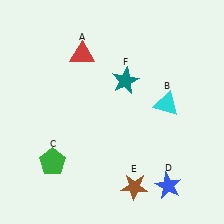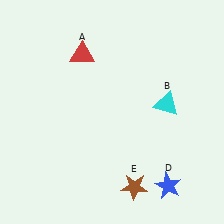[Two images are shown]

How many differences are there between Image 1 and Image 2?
There are 2 differences between the two images.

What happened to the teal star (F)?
The teal star (F) was removed in Image 2. It was in the top-right area of Image 1.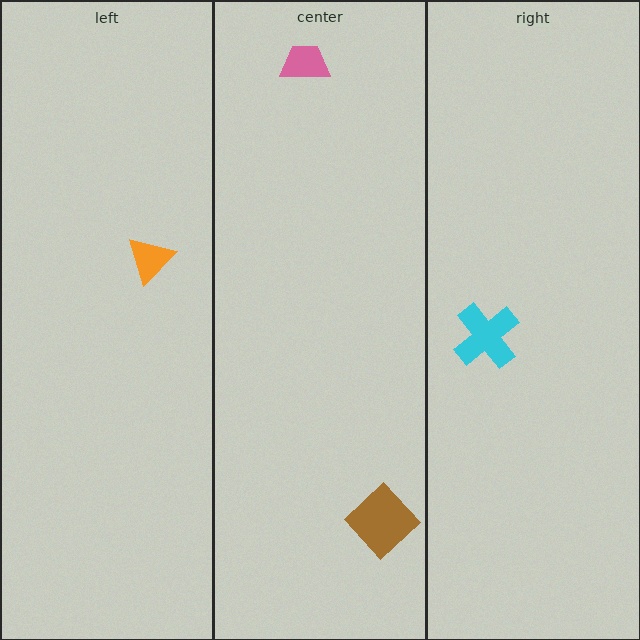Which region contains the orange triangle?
The left region.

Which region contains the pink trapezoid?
The center region.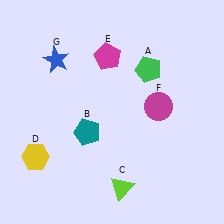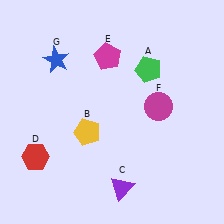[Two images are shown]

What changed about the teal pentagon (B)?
In Image 1, B is teal. In Image 2, it changed to yellow.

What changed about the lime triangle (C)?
In Image 1, C is lime. In Image 2, it changed to purple.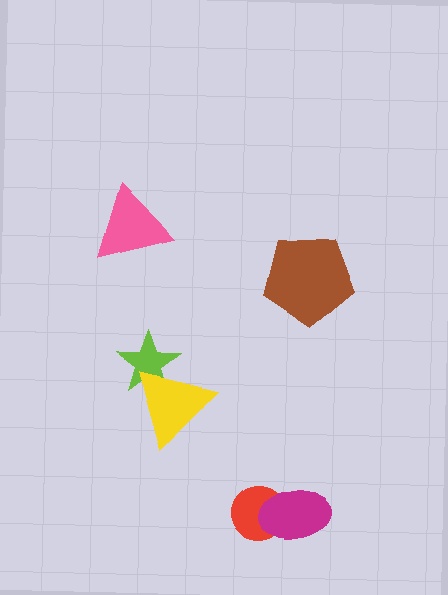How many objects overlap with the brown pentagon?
0 objects overlap with the brown pentagon.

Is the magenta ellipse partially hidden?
No, no other shape covers it.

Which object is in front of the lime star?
The yellow triangle is in front of the lime star.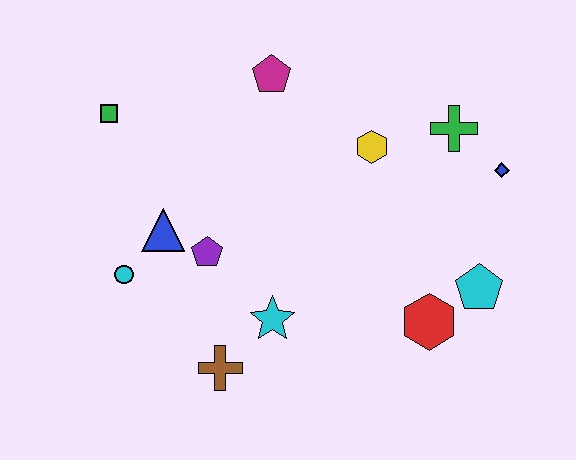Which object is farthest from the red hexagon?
The green square is farthest from the red hexagon.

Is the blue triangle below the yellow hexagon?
Yes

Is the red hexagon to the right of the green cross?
No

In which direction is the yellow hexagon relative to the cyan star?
The yellow hexagon is above the cyan star.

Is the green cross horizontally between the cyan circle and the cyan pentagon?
Yes